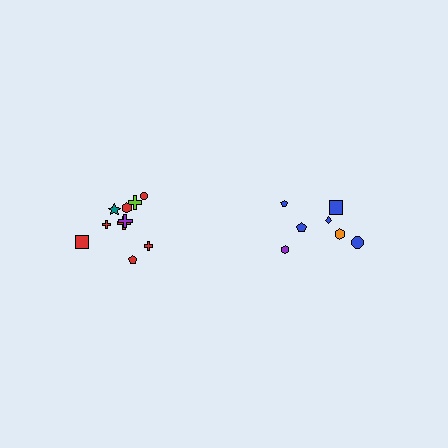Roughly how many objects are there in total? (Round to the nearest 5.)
Roughly 15 objects in total.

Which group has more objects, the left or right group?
The left group.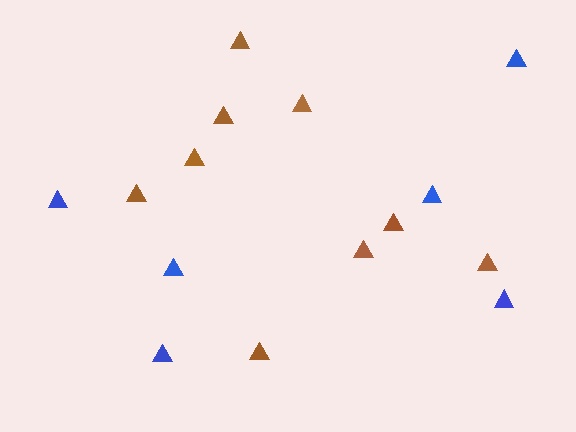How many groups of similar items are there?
There are 2 groups: one group of blue triangles (6) and one group of brown triangles (9).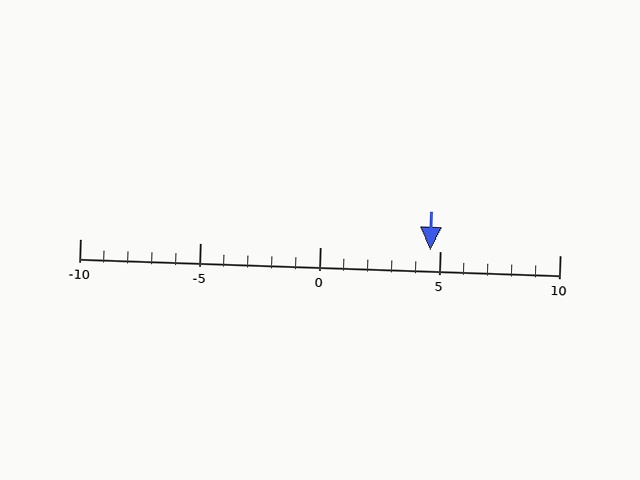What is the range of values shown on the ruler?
The ruler shows values from -10 to 10.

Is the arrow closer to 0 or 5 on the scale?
The arrow is closer to 5.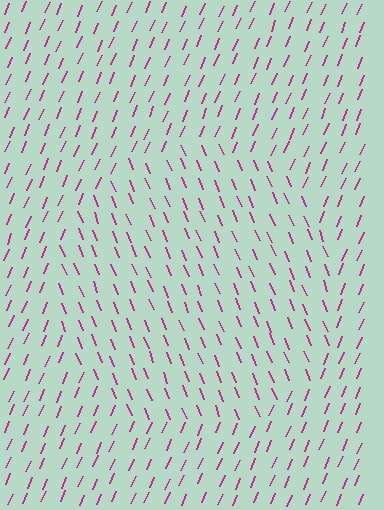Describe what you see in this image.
The image is filled with small magenta line segments. A circle region in the image has lines oriented differently from the surrounding lines, creating a visible texture boundary.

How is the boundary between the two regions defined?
The boundary is defined purely by a change in line orientation (approximately 45 degrees difference). All lines are the same color and thickness.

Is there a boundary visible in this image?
Yes, there is a texture boundary formed by a change in line orientation.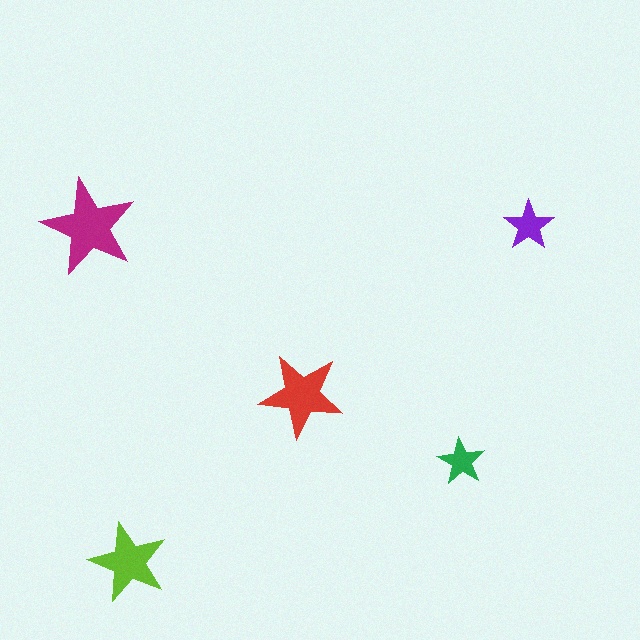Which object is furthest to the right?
The purple star is rightmost.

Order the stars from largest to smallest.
the magenta one, the red one, the lime one, the purple one, the green one.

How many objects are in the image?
There are 5 objects in the image.